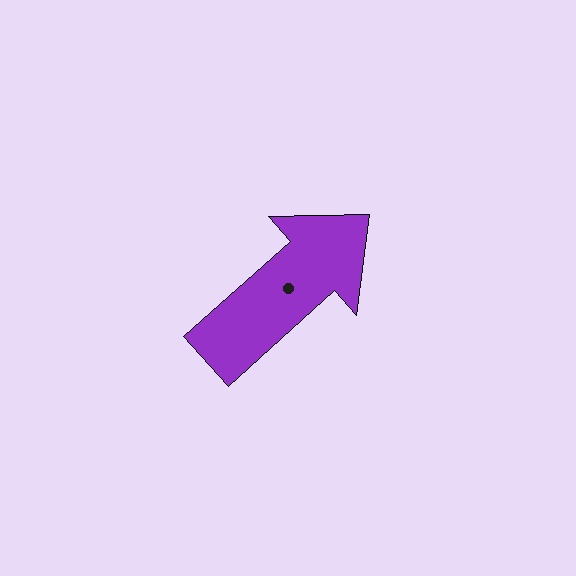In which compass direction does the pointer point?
Northeast.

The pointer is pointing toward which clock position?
Roughly 2 o'clock.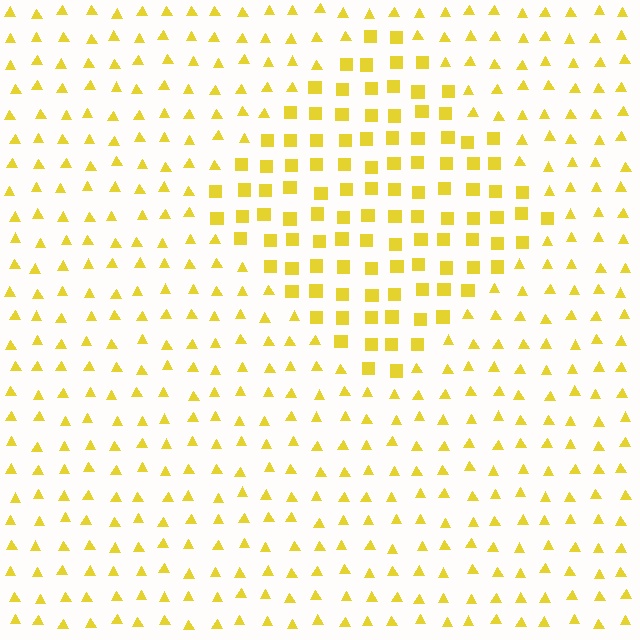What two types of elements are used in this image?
The image uses squares inside the diamond region and triangles outside it.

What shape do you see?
I see a diamond.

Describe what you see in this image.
The image is filled with small yellow elements arranged in a uniform grid. A diamond-shaped region contains squares, while the surrounding area contains triangles. The boundary is defined purely by the change in element shape.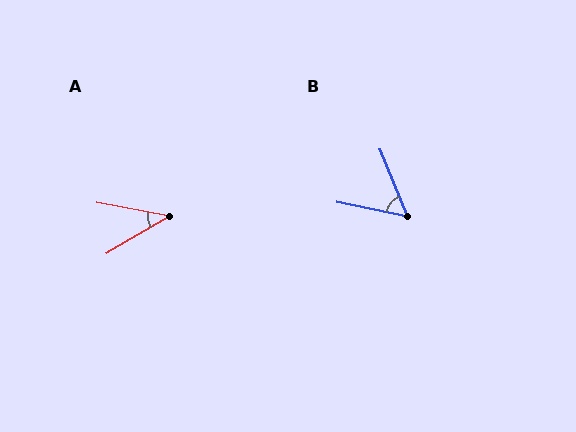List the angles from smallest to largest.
A (42°), B (56°).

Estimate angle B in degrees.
Approximately 56 degrees.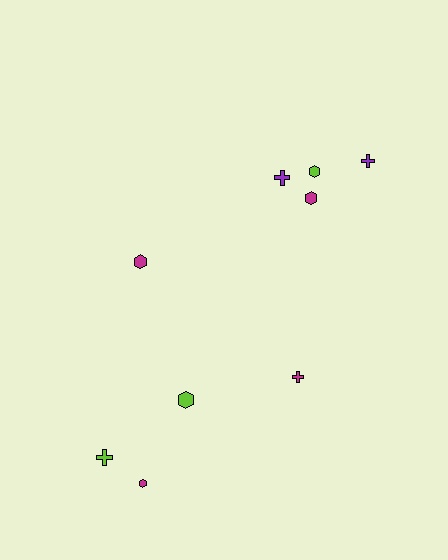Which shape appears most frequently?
Hexagon, with 5 objects.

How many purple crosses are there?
There are 2 purple crosses.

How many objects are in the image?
There are 9 objects.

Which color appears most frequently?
Magenta, with 4 objects.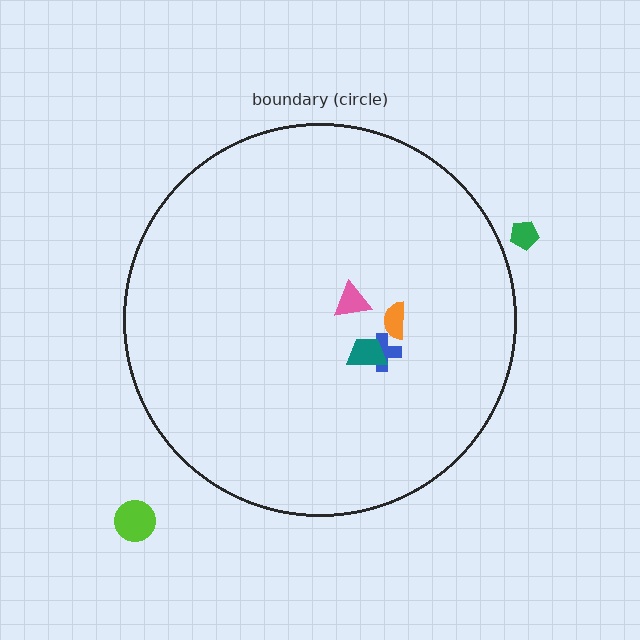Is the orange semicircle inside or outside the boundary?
Inside.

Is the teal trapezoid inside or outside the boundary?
Inside.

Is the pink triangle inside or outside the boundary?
Inside.